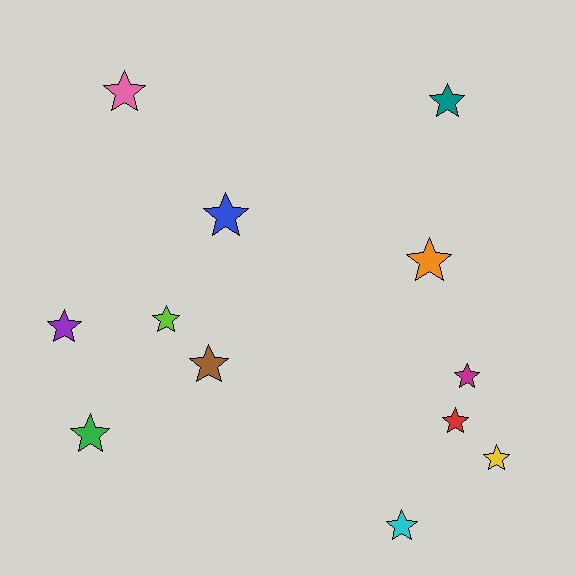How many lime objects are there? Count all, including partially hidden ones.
There is 1 lime object.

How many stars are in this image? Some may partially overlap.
There are 12 stars.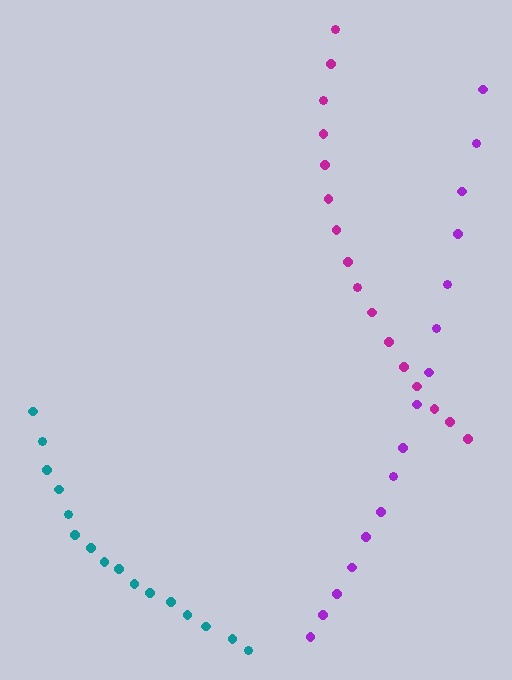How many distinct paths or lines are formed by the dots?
There are 3 distinct paths.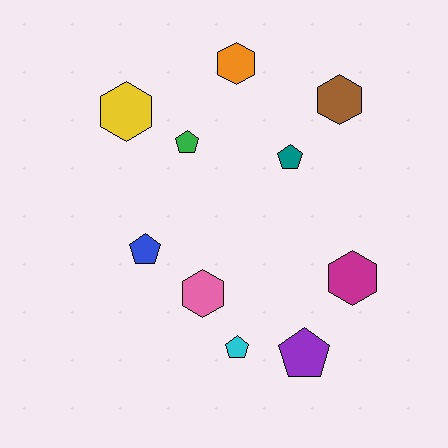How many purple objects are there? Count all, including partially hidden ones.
There is 1 purple object.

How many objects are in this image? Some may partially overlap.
There are 10 objects.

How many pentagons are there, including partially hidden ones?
There are 5 pentagons.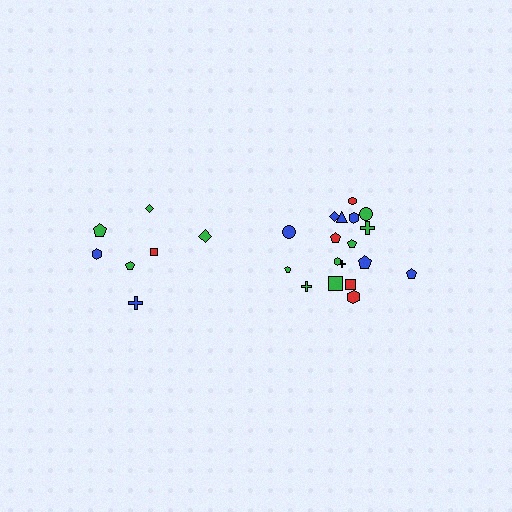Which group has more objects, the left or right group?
The right group.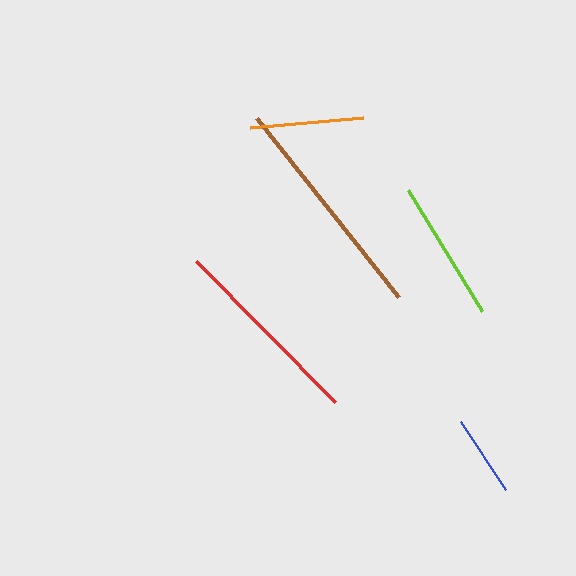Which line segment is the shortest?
The blue line is the shortest at approximately 81 pixels.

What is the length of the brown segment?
The brown segment is approximately 228 pixels long.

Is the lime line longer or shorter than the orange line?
The lime line is longer than the orange line.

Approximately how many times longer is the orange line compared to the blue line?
The orange line is approximately 1.4 times the length of the blue line.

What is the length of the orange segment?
The orange segment is approximately 113 pixels long.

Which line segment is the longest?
The brown line is the longest at approximately 228 pixels.